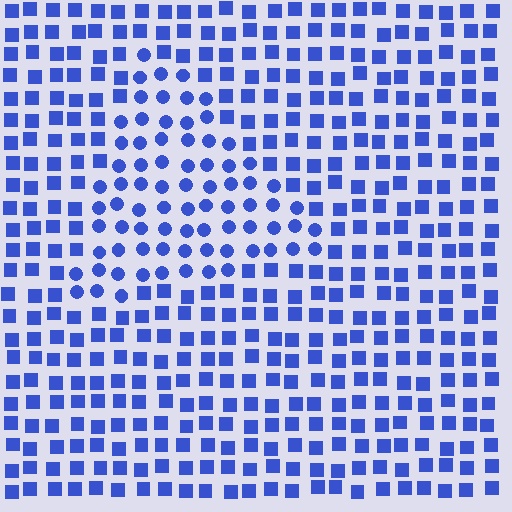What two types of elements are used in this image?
The image uses circles inside the triangle region and squares outside it.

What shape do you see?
I see a triangle.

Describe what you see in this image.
The image is filled with small blue elements arranged in a uniform grid. A triangle-shaped region contains circles, while the surrounding area contains squares. The boundary is defined purely by the change in element shape.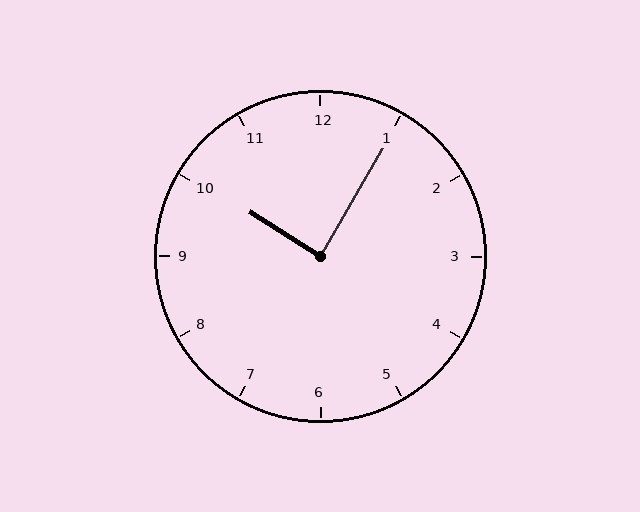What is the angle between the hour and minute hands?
Approximately 88 degrees.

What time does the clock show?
10:05.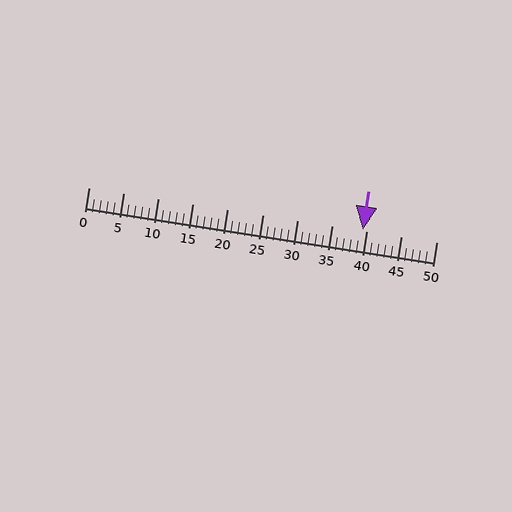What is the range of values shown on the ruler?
The ruler shows values from 0 to 50.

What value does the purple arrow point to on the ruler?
The purple arrow points to approximately 39.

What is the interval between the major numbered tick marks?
The major tick marks are spaced 5 units apart.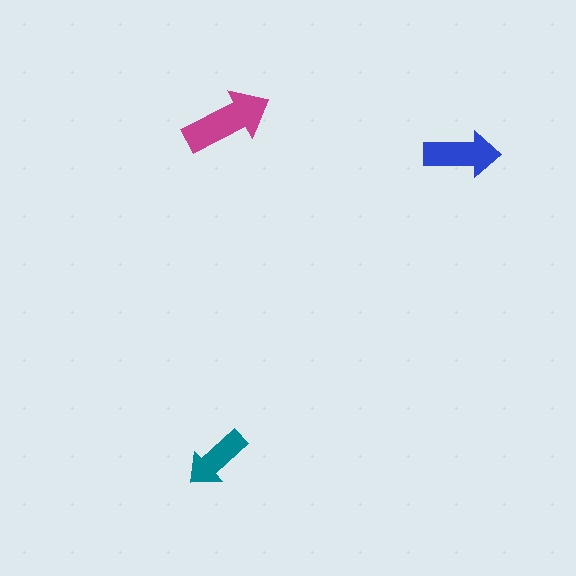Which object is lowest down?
The teal arrow is bottommost.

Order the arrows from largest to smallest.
the magenta one, the blue one, the teal one.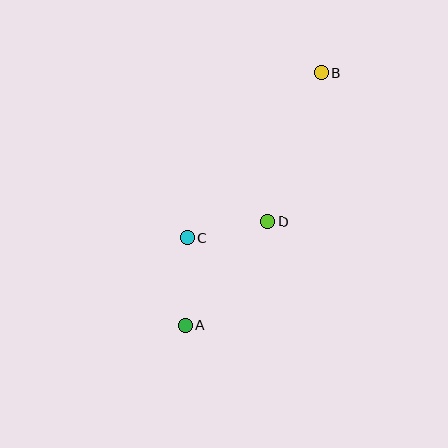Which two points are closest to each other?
Points C and D are closest to each other.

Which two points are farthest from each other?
Points A and B are farthest from each other.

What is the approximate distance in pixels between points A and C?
The distance between A and C is approximately 87 pixels.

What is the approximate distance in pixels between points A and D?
The distance between A and D is approximately 132 pixels.